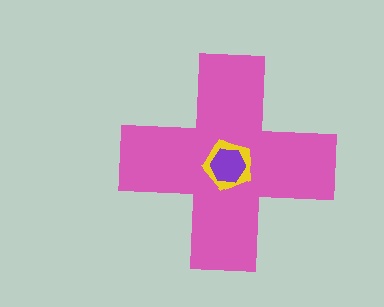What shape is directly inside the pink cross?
The yellow pentagon.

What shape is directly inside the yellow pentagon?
The purple hexagon.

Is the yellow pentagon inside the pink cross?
Yes.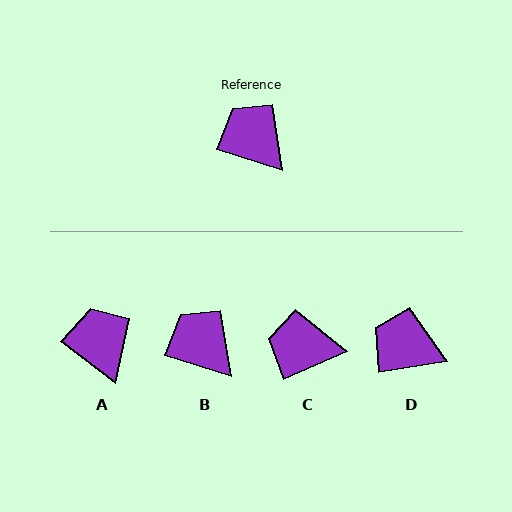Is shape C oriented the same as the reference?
No, it is off by about 42 degrees.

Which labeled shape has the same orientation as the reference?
B.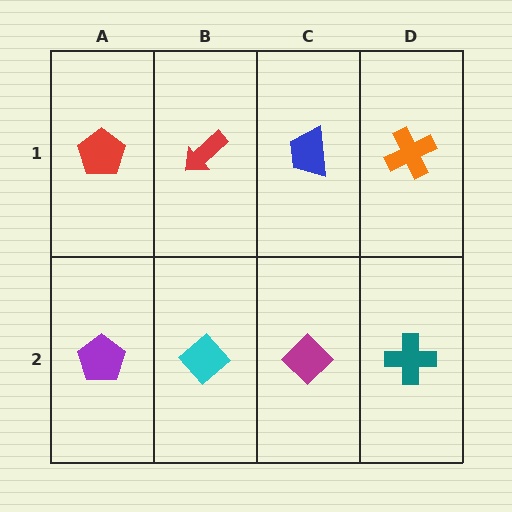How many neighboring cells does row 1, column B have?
3.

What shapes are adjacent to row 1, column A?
A purple pentagon (row 2, column A), a red arrow (row 1, column B).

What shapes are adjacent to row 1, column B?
A cyan diamond (row 2, column B), a red pentagon (row 1, column A), a blue trapezoid (row 1, column C).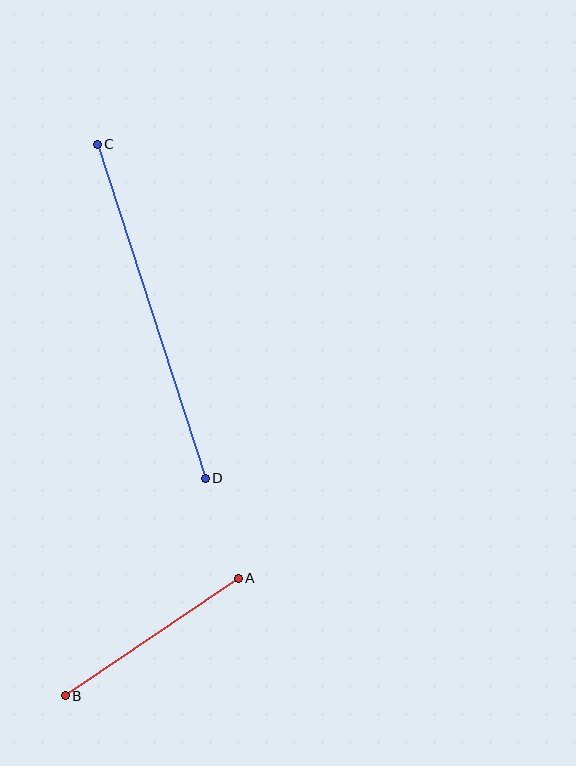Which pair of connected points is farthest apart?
Points C and D are farthest apart.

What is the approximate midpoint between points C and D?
The midpoint is at approximately (151, 311) pixels.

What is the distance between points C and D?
The distance is approximately 351 pixels.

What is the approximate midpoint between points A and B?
The midpoint is at approximately (152, 637) pixels.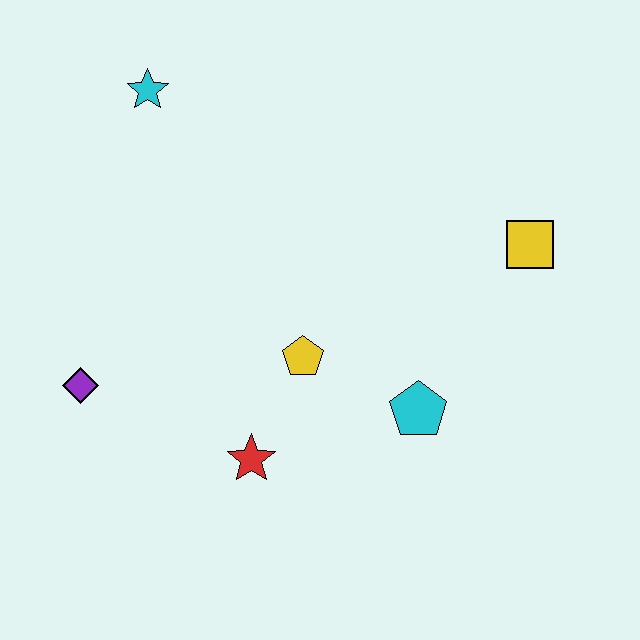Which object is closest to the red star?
The yellow pentagon is closest to the red star.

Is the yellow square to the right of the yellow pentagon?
Yes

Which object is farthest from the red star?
The cyan star is farthest from the red star.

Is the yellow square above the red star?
Yes